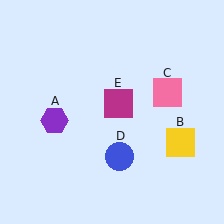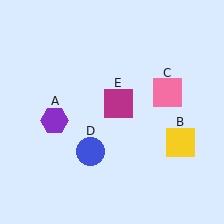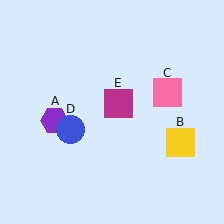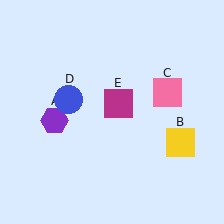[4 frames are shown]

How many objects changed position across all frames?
1 object changed position: blue circle (object D).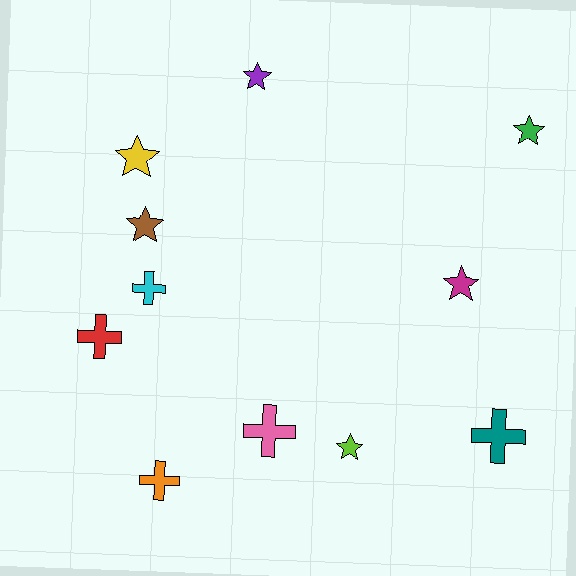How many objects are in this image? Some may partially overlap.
There are 11 objects.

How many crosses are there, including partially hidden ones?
There are 5 crosses.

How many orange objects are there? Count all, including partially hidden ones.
There is 1 orange object.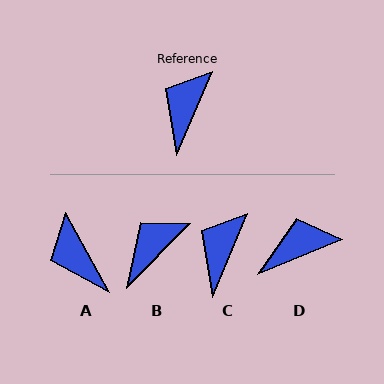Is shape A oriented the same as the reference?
No, it is off by about 52 degrees.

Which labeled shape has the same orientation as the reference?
C.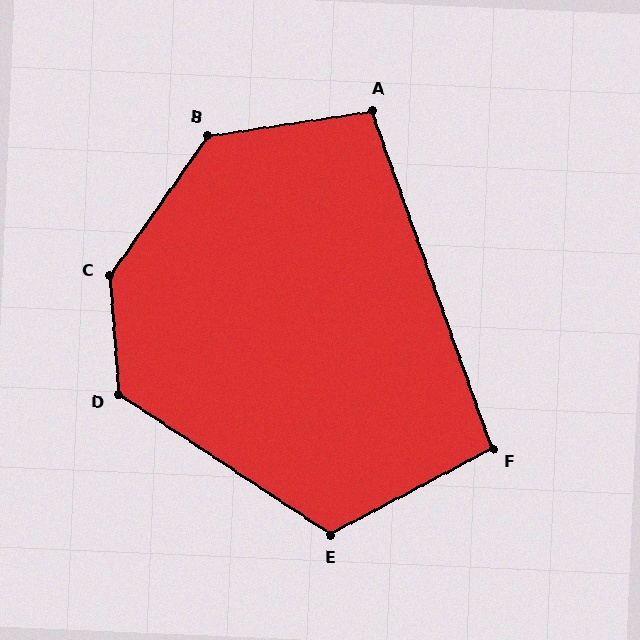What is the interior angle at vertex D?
Approximately 128 degrees (obtuse).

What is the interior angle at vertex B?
Approximately 134 degrees (obtuse).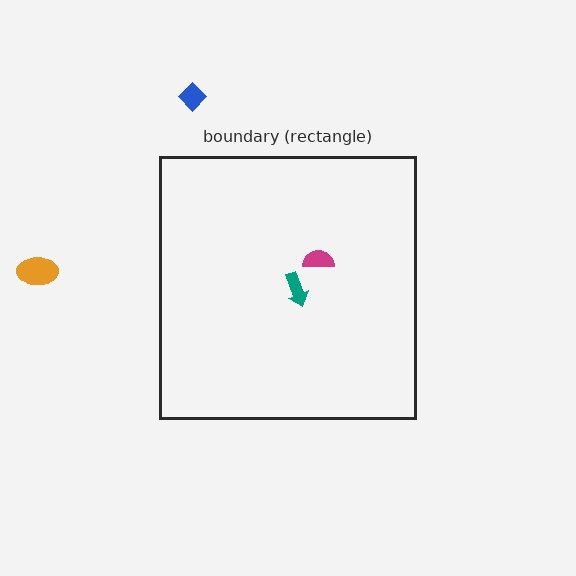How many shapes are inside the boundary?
2 inside, 2 outside.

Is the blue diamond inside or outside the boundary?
Outside.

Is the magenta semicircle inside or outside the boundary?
Inside.